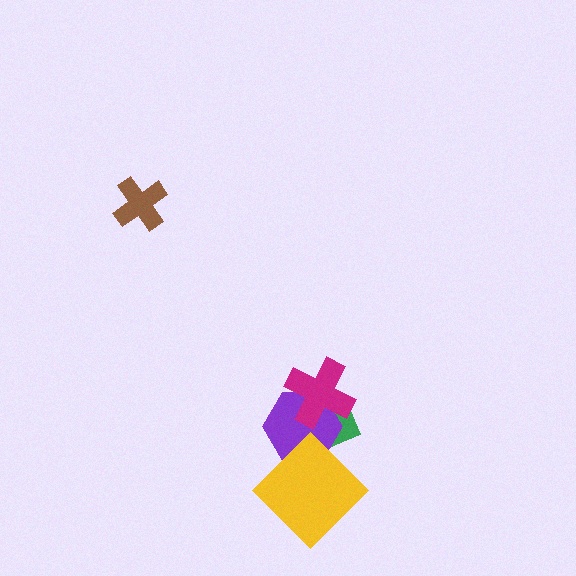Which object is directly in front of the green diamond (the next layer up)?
The purple hexagon is directly in front of the green diamond.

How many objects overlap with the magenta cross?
2 objects overlap with the magenta cross.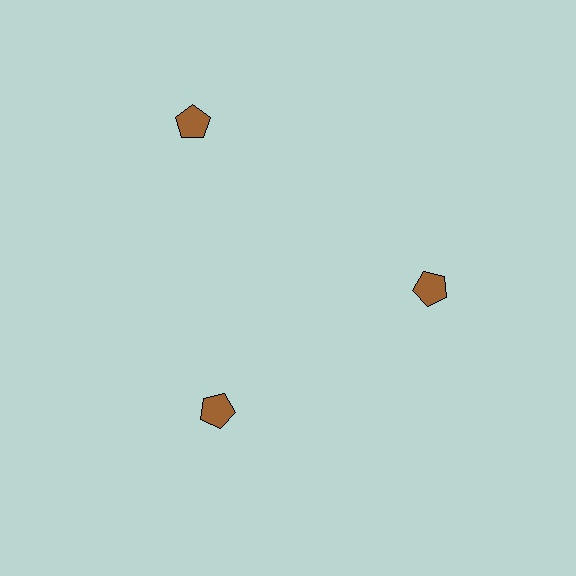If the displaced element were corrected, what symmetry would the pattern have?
It would have 3-fold rotational symmetry — the pattern would map onto itself every 120 degrees.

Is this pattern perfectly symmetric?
No. The 3 brown pentagons are arranged in a ring, but one element near the 11 o'clock position is pushed outward from the center, breaking the 3-fold rotational symmetry.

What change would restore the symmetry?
The symmetry would be restored by moving it inward, back onto the ring so that all 3 pentagons sit at equal angles and equal distance from the center.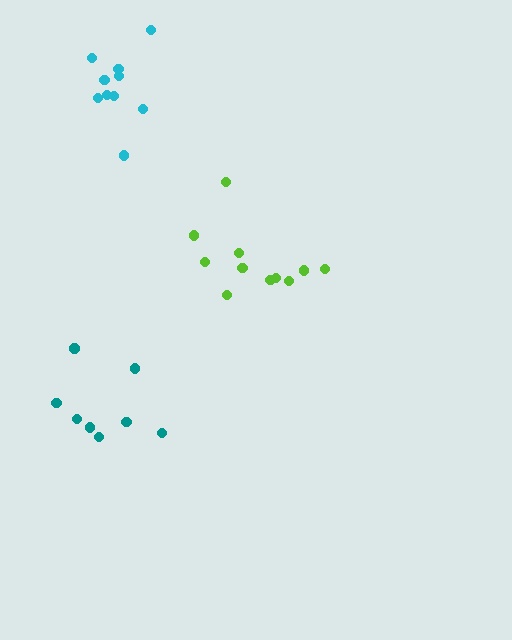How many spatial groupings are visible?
There are 3 spatial groupings.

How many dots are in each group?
Group 1: 10 dots, Group 2: 8 dots, Group 3: 11 dots (29 total).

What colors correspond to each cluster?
The clusters are colored: cyan, teal, lime.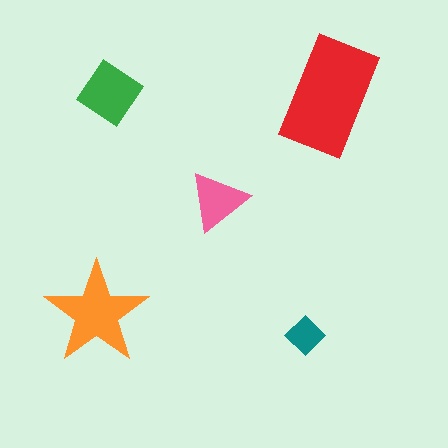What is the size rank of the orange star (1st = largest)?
2nd.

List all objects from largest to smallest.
The red rectangle, the orange star, the green diamond, the pink triangle, the teal diamond.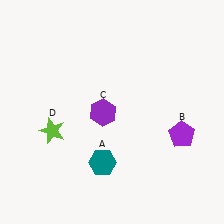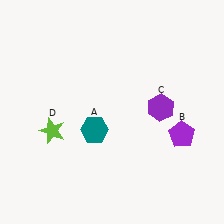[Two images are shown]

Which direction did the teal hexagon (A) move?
The teal hexagon (A) moved up.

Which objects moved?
The objects that moved are: the teal hexagon (A), the purple hexagon (C).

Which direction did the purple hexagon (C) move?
The purple hexagon (C) moved right.